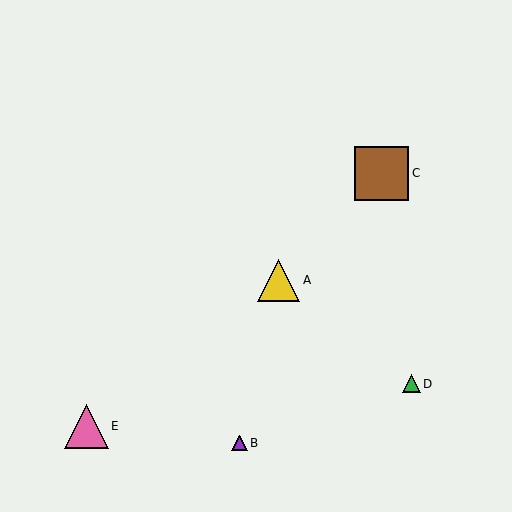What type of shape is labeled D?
Shape D is a green triangle.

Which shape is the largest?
The brown square (labeled C) is the largest.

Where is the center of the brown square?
The center of the brown square is at (382, 173).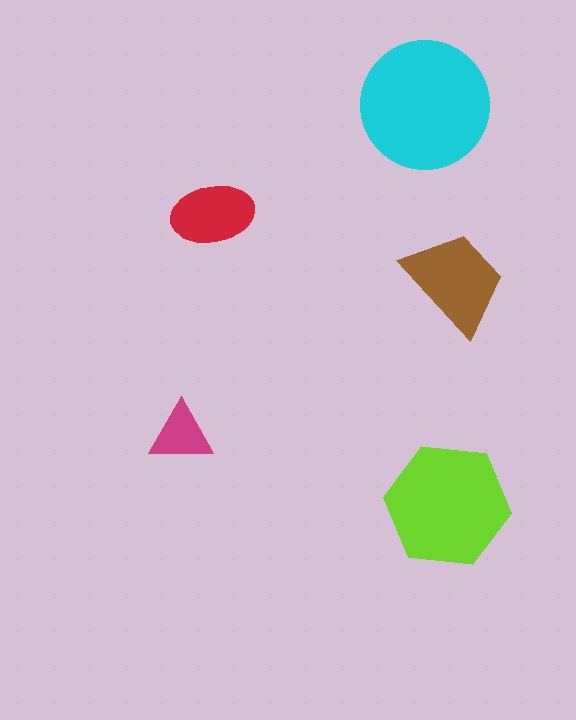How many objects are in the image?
There are 5 objects in the image.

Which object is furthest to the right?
The brown trapezoid is rightmost.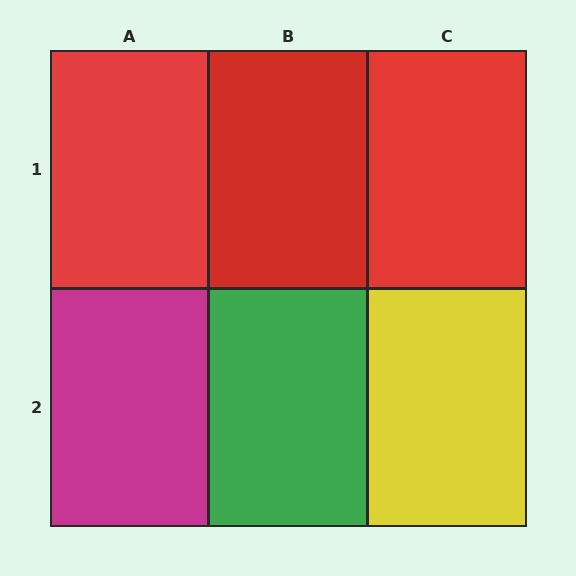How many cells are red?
3 cells are red.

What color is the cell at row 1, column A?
Red.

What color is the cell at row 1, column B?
Red.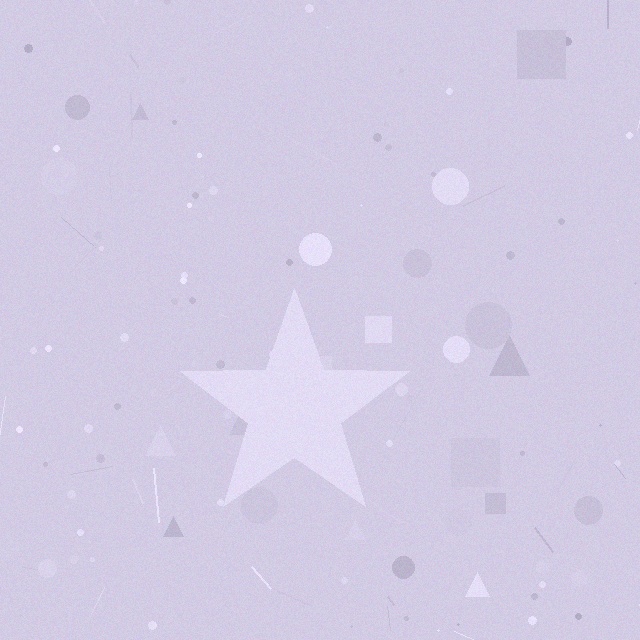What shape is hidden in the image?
A star is hidden in the image.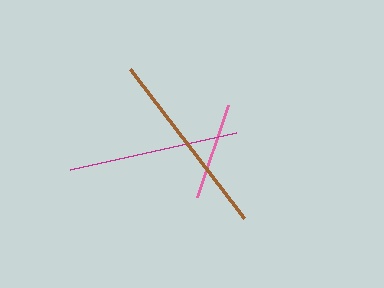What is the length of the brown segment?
The brown segment is approximately 188 pixels long.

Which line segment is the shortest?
The pink line is the shortest at approximately 98 pixels.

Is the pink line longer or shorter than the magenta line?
The magenta line is longer than the pink line.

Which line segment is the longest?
The brown line is the longest at approximately 188 pixels.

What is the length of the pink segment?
The pink segment is approximately 98 pixels long.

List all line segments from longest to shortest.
From longest to shortest: brown, magenta, pink.